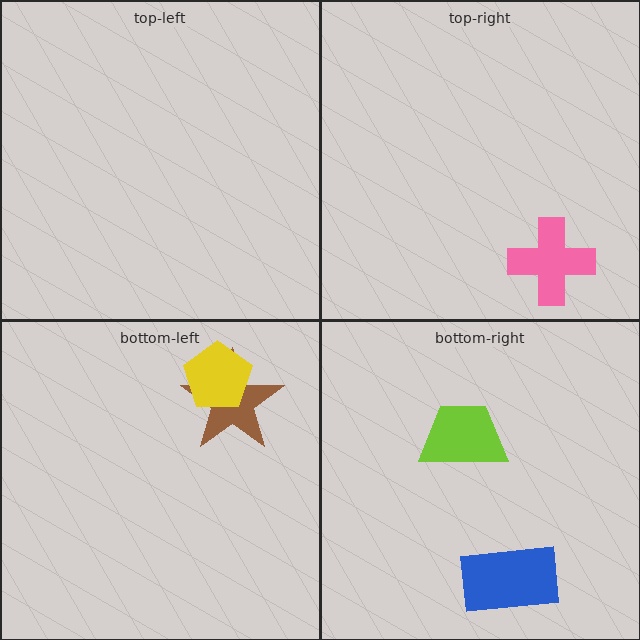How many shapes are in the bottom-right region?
2.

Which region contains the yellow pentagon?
The bottom-left region.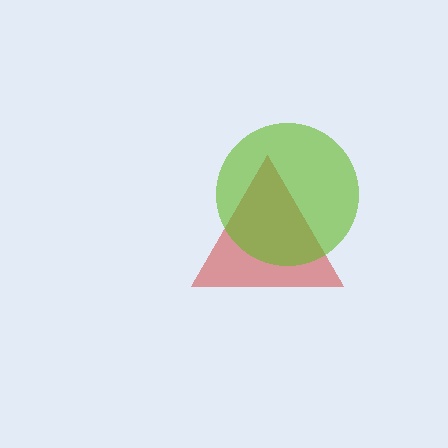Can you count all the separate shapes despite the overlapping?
Yes, there are 2 separate shapes.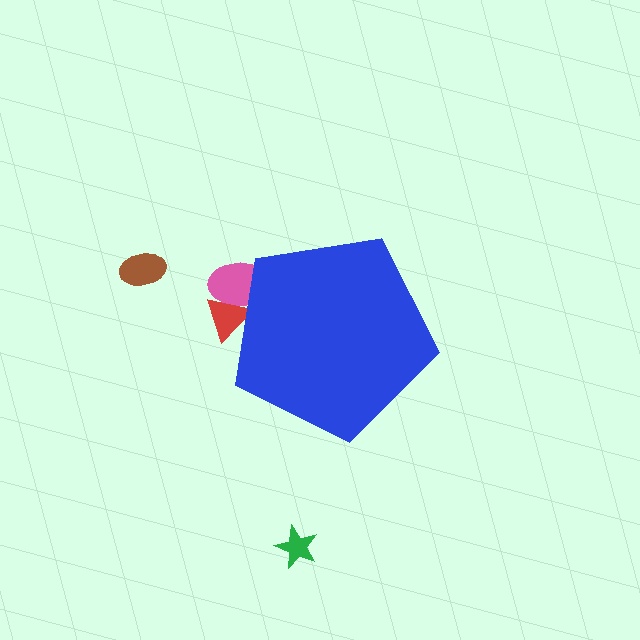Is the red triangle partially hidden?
Yes, the red triangle is partially hidden behind the blue pentagon.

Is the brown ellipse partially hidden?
No, the brown ellipse is fully visible.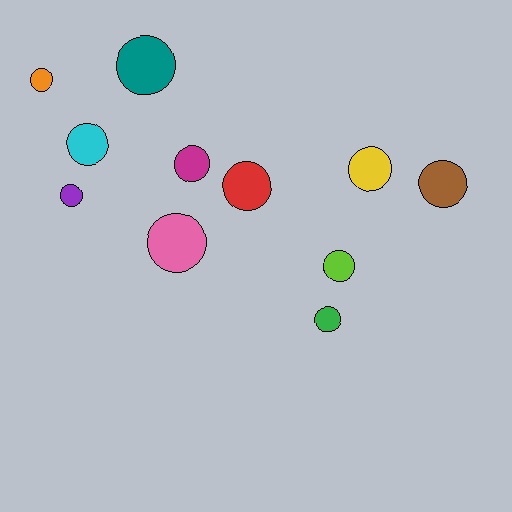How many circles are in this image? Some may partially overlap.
There are 11 circles.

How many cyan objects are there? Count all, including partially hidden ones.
There is 1 cyan object.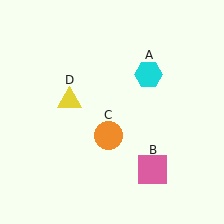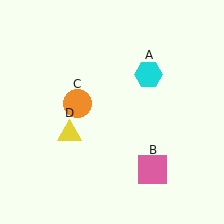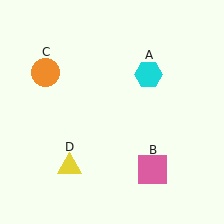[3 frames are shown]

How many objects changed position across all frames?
2 objects changed position: orange circle (object C), yellow triangle (object D).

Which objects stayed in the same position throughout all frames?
Cyan hexagon (object A) and pink square (object B) remained stationary.